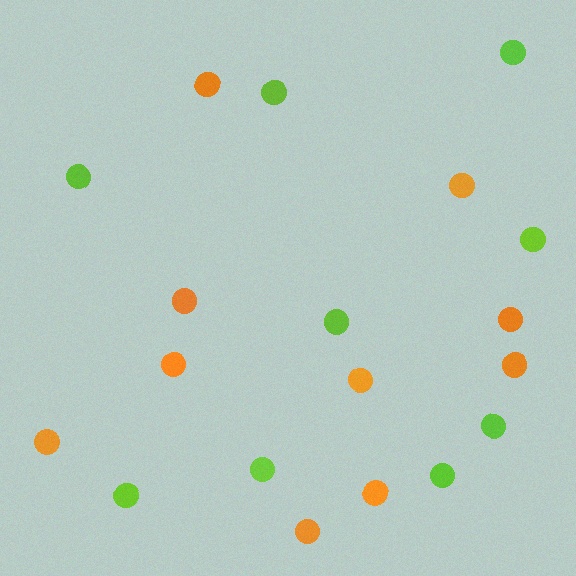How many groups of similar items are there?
There are 2 groups: one group of orange circles (10) and one group of lime circles (9).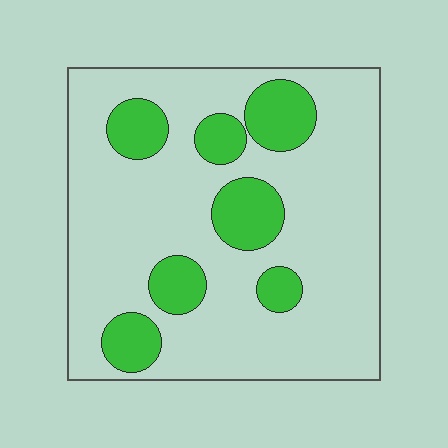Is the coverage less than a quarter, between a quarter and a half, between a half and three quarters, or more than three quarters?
Less than a quarter.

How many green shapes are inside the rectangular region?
7.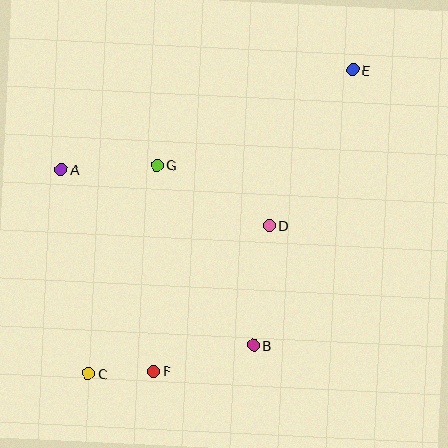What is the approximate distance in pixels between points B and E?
The distance between B and E is approximately 293 pixels.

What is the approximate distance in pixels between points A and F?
The distance between A and F is approximately 222 pixels.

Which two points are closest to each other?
Points C and F are closest to each other.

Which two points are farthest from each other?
Points C and E are farthest from each other.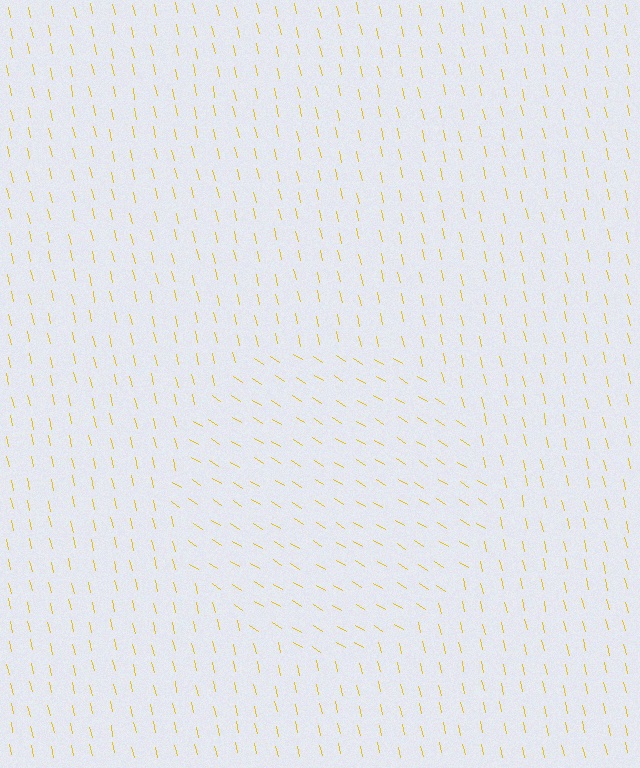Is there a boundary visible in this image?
Yes, there is a texture boundary formed by a change in line orientation.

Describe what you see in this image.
The image is filled with small yellow line segments. A circle region in the image has lines oriented differently from the surrounding lines, creating a visible texture boundary.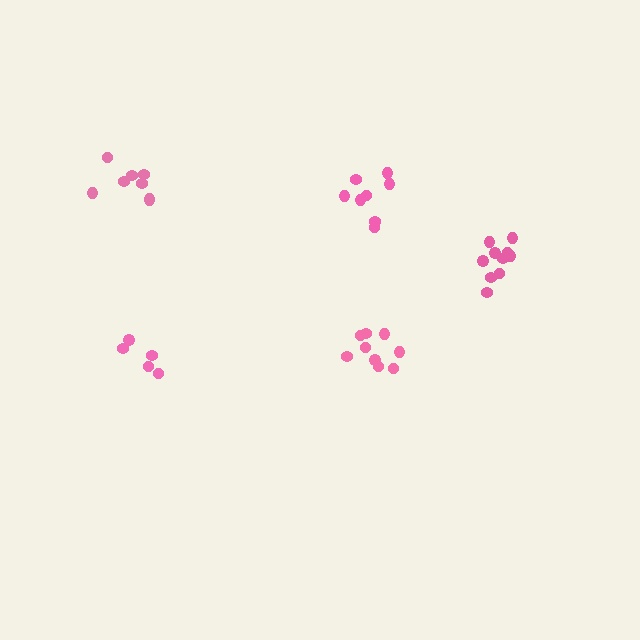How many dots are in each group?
Group 1: 8 dots, Group 2: 10 dots, Group 3: 8 dots, Group 4: 9 dots, Group 5: 5 dots (40 total).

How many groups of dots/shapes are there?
There are 5 groups.